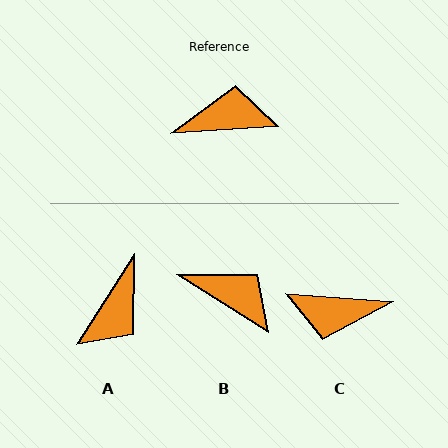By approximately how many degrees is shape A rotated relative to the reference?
Approximately 126 degrees clockwise.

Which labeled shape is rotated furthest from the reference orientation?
C, about 172 degrees away.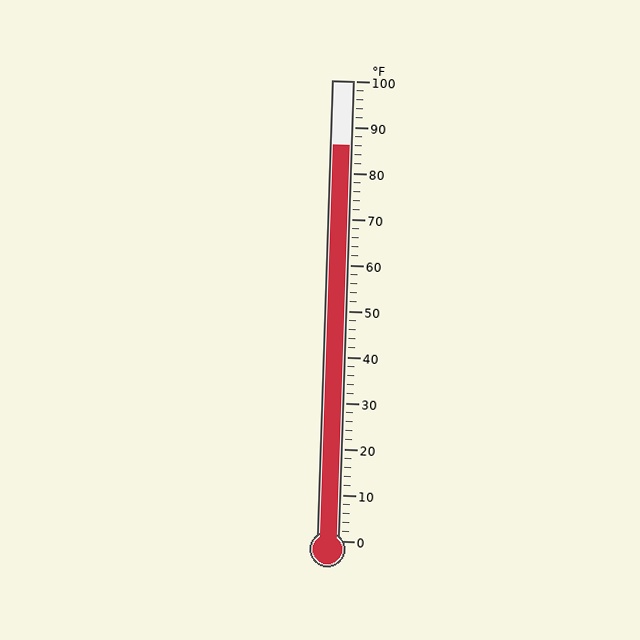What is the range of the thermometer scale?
The thermometer scale ranges from 0°F to 100°F.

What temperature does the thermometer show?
The thermometer shows approximately 86°F.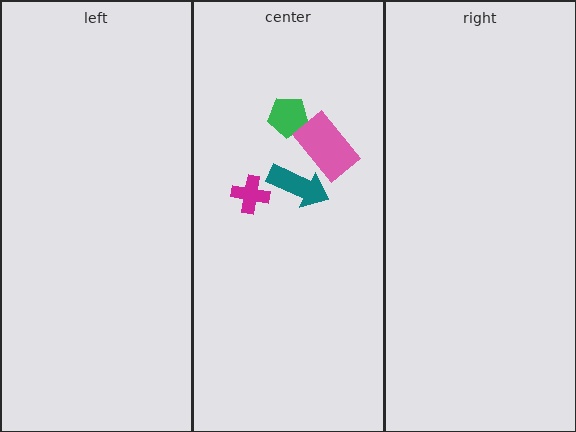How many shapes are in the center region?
4.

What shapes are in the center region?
The teal arrow, the green pentagon, the magenta cross, the pink rectangle.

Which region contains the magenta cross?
The center region.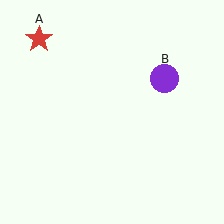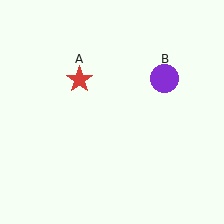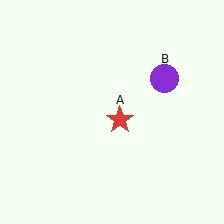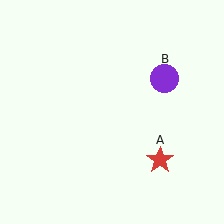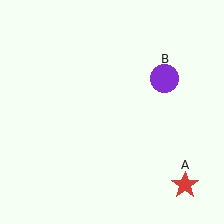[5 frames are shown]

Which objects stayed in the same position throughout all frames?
Purple circle (object B) remained stationary.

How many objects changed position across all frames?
1 object changed position: red star (object A).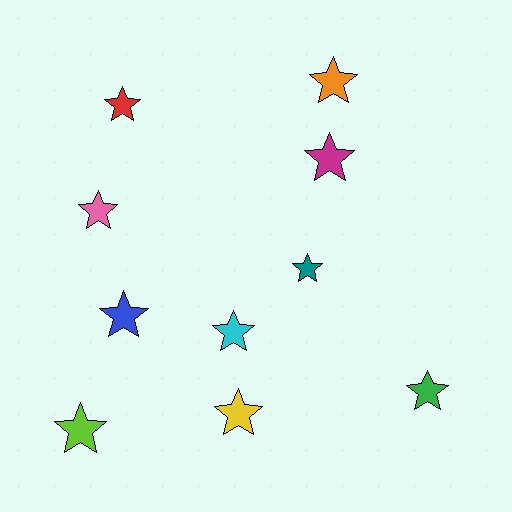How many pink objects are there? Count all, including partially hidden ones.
There is 1 pink object.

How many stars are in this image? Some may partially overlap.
There are 10 stars.